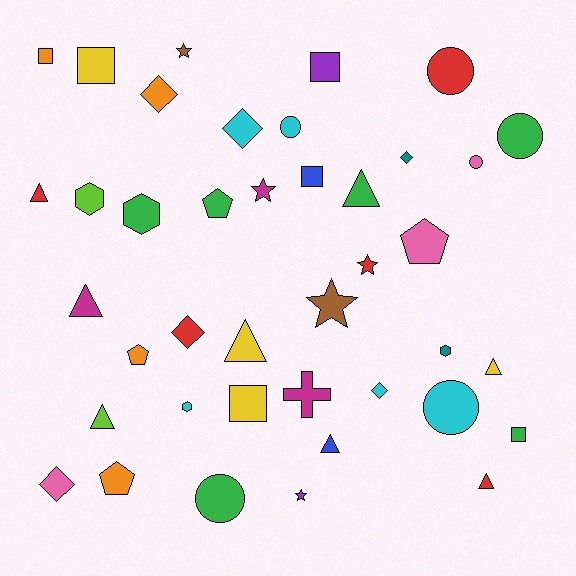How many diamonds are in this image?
There are 6 diamonds.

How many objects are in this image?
There are 40 objects.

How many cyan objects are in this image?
There are 5 cyan objects.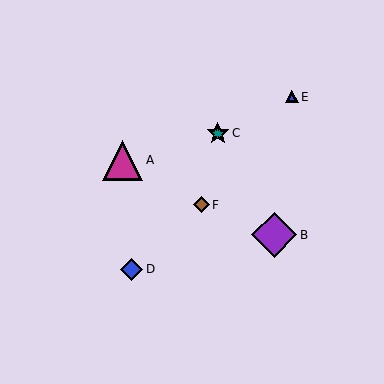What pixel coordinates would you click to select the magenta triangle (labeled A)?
Click at (123, 160) to select the magenta triangle A.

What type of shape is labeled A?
Shape A is a magenta triangle.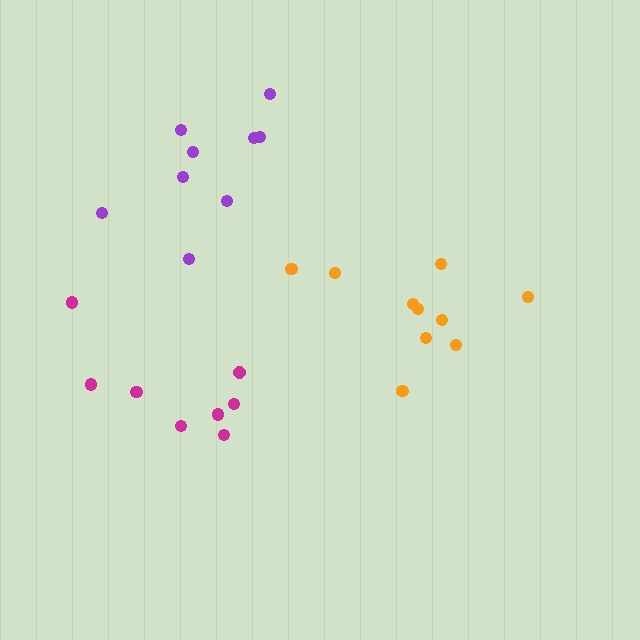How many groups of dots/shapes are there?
There are 3 groups.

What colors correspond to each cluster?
The clusters are colored: orange, magenta, purple.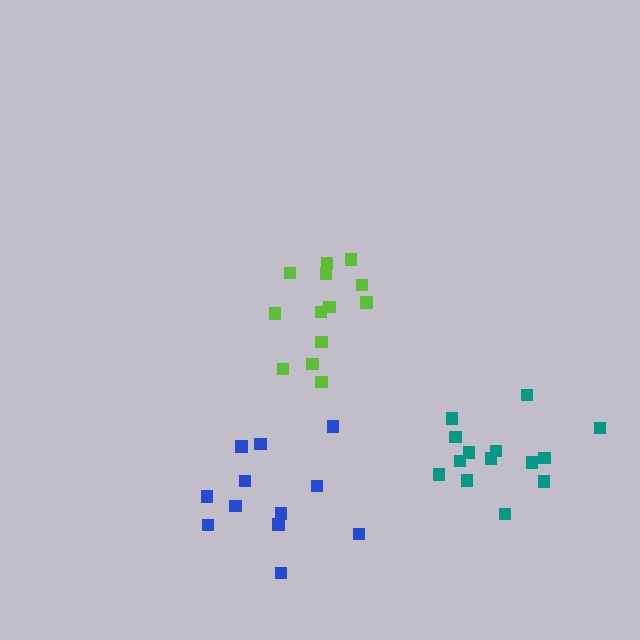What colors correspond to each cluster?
The clusters are colored: lime, teal, blue.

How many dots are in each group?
Group 1: 13 dots, Group 2: 14 dots, Group 3: 12 dots (39 total).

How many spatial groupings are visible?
There are 3 spatial groupings.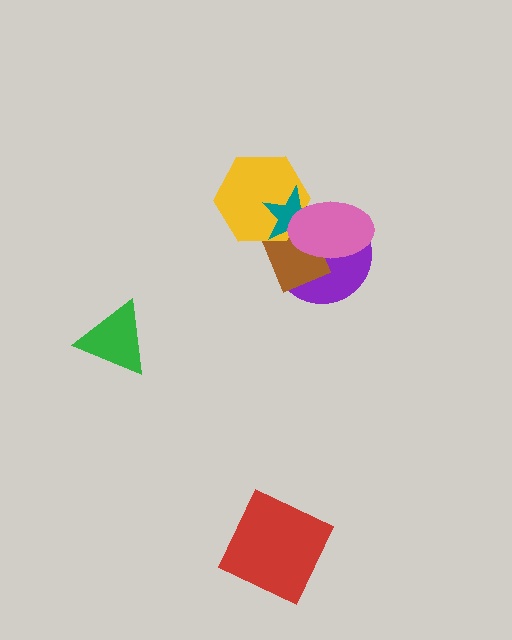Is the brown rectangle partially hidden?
Yes, it is partially covered by another shape.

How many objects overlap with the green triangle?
0 objects overlap with the green triangle.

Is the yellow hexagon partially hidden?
Yes, it is partially covered by another shape.